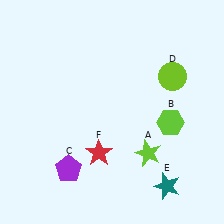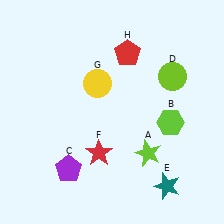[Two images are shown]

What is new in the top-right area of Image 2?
A red pentagon (H) was added in the top-right area of Image 2.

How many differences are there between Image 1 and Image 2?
There are 2 differences between the two images.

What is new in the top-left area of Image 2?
A yellow circle (G) was added in the top-left area of Image 2.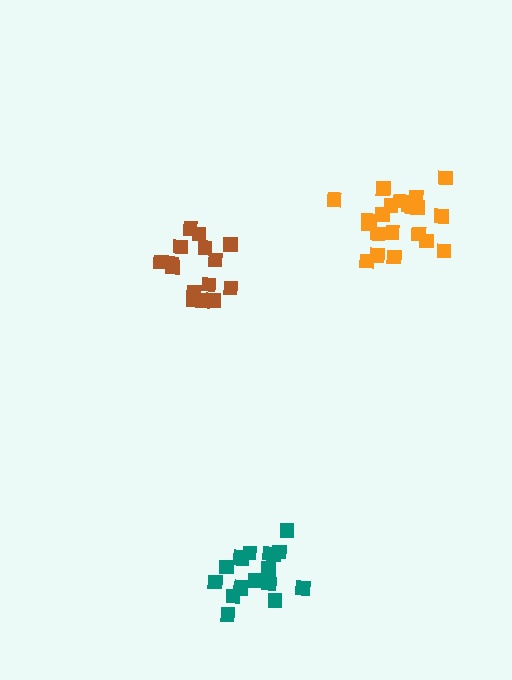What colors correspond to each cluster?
The clusters are colored: brown, teal, orange.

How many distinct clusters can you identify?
There are 3 distinct clusters.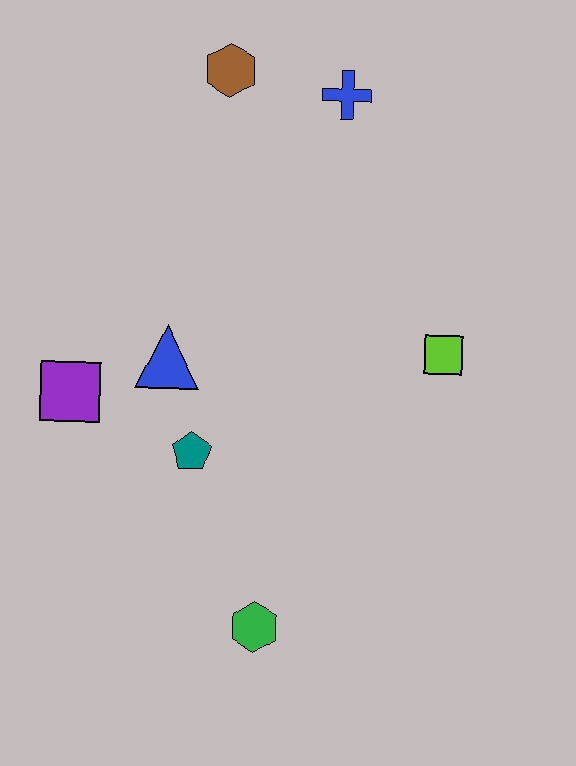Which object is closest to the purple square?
The blue triangle is closest to the purple square.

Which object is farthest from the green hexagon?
The brown hexagon is farthest from the green hexagon.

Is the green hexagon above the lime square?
No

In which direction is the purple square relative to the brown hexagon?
The purple square is below the brown hexagon.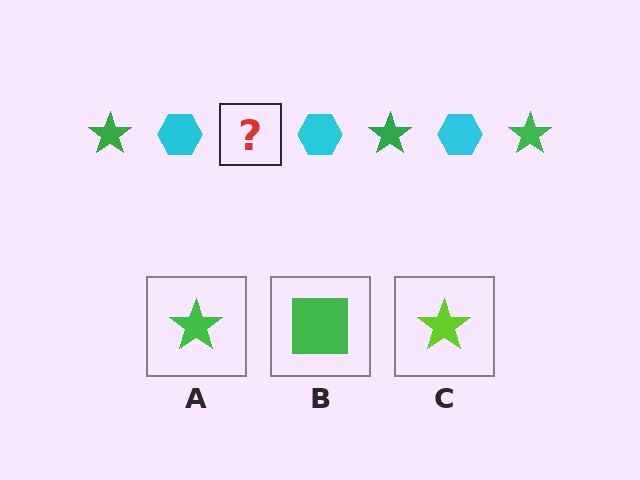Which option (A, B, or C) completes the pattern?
A.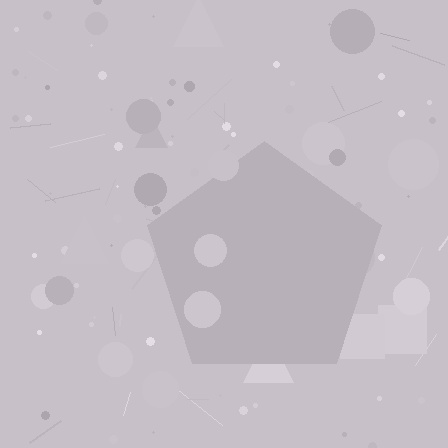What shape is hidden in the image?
A pentagon is hidden in the image.